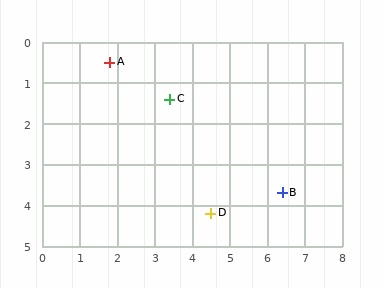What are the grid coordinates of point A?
Point A is at approximately (1.8, 0.5).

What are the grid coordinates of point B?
Point B is at approximately (6.4, 3.7).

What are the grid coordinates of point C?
Point C is at approximately (3.4, 1.4).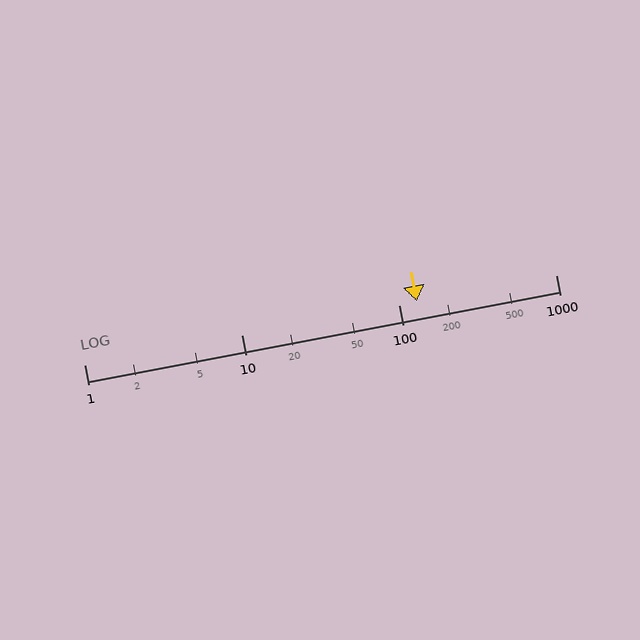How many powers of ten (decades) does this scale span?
The scale spans 3 decades, from 1 to 1000.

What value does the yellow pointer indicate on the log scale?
The pointer indicates approximately 130.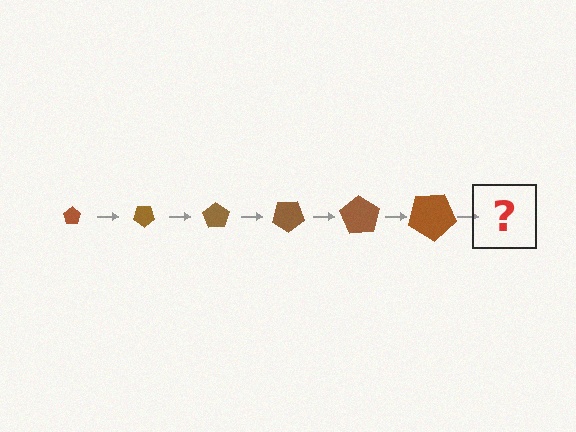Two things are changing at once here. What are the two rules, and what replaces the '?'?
The two rules are that the pentagon grows larger each step and it rotates 35 degrees each step. The '?' should be a pentagon, larger than the previous one and rotated 210 degrees from the start.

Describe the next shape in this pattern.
It should be a pentagon, larger than the previous one and rotated 210 degrees from the start.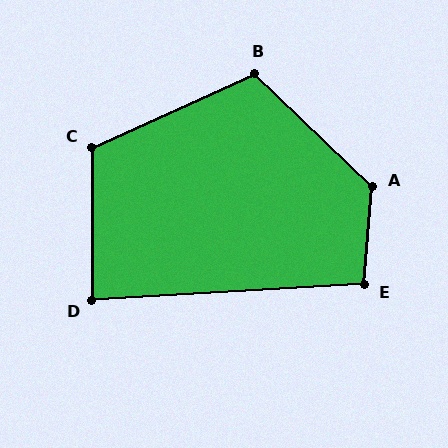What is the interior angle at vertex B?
Approximately 112 degrees (obtuse).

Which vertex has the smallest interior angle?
D, at approximately 87 degrees.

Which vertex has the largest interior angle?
A, at approximately 129 degrees.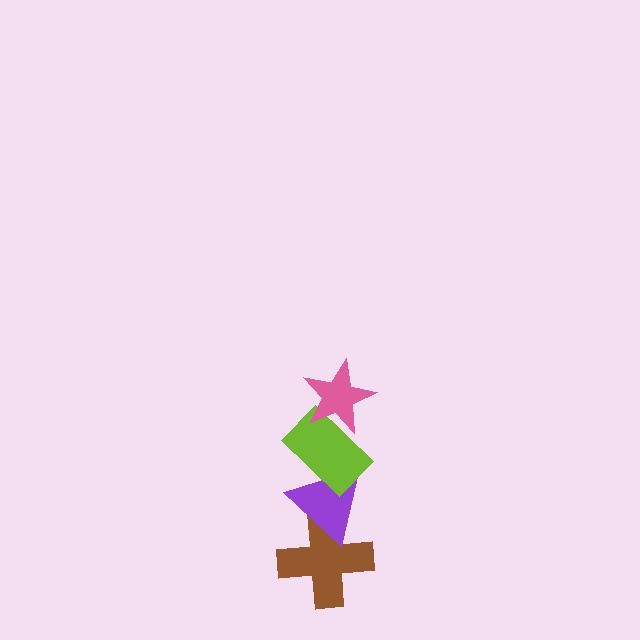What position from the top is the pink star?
The pink star is 1st from the top.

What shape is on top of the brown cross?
The purple triangle is on top of the brown cross.